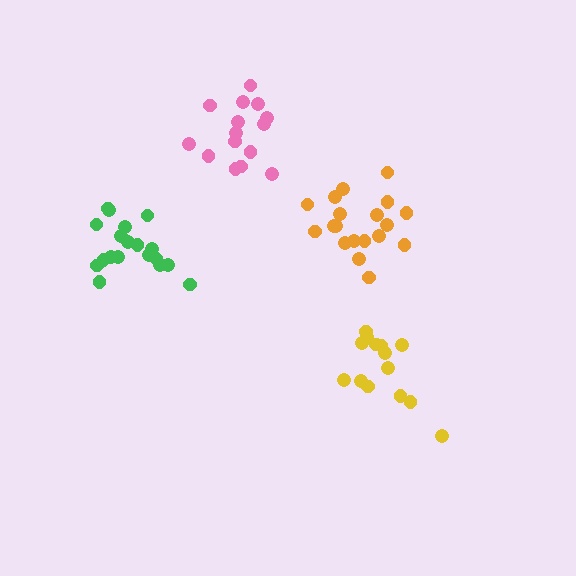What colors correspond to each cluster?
The clusters are colored: pink, green, yellow, orange.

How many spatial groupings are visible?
There are 4 spatial groupings.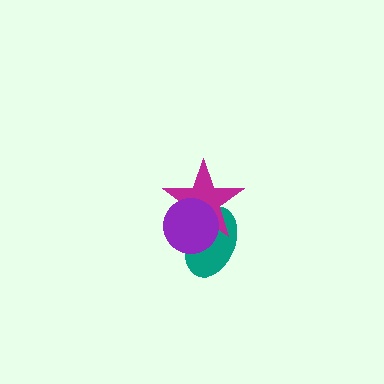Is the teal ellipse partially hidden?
Yes, it is partially covered by another shape.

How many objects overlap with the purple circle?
2 objects overlap with the purple circle.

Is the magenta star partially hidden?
Yes, it is partially covered by another shape.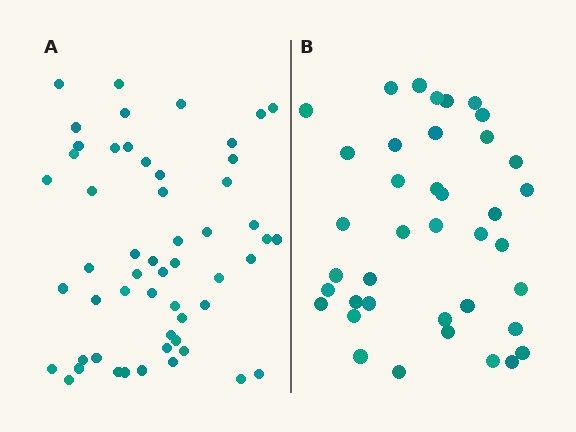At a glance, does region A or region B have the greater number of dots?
Region A (the left region) has more dots.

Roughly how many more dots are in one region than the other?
Region A has approximately 15 more dots than region B.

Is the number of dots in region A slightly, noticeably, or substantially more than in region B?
Region A has noticeably more, but not dramatically so. The ratio is roughly 1.4 to 1.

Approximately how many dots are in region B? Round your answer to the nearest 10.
About 40 dots. (The exact count is 39, which rounds to 40.)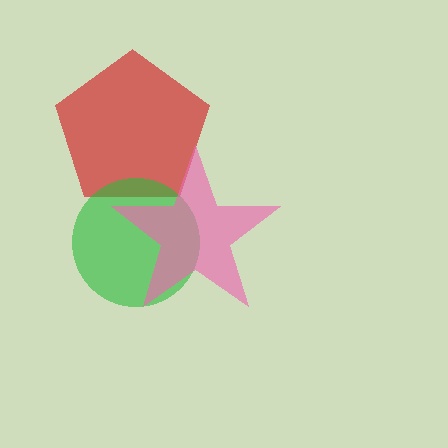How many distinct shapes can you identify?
There are 3 distinct shapes: a red pentagon, a green circle, a pink star.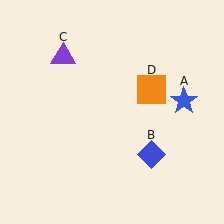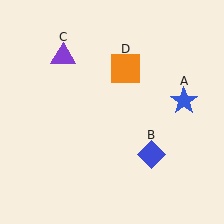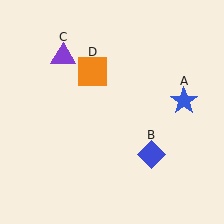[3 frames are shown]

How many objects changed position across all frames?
1 object changed position: orange square (object D).